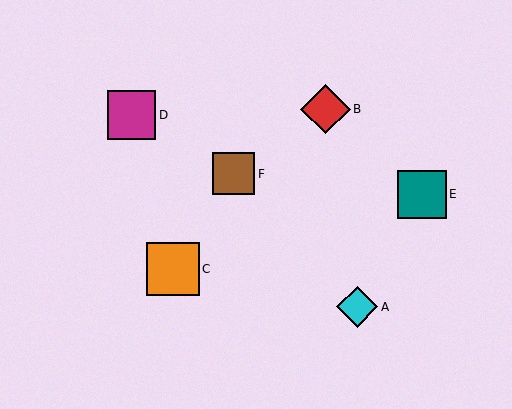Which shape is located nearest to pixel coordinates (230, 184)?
The brown square (labeled F) at (234, 174) is nearest to that location.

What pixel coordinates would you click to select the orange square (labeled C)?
Click at (173, 269) to select the orange square C.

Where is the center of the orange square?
The center of the orange square is at (173, 269).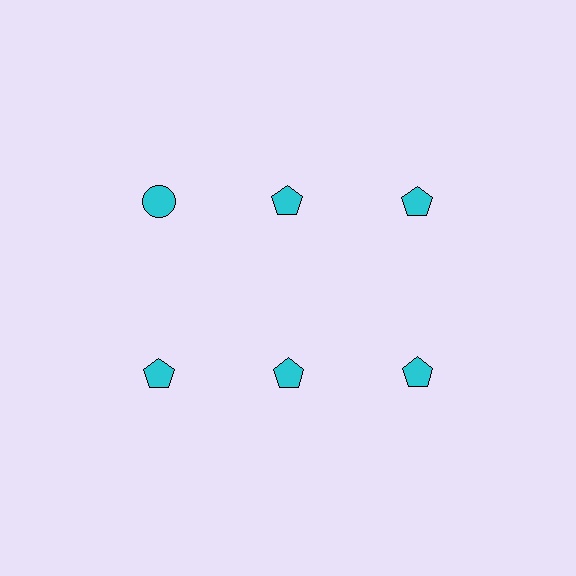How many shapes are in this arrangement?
There are 6 shapes arranged in a grid pattern.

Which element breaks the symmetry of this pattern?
The cyan circle in the top row, leftmost column breaks the symmetry. All other shapes are cyan pentagons.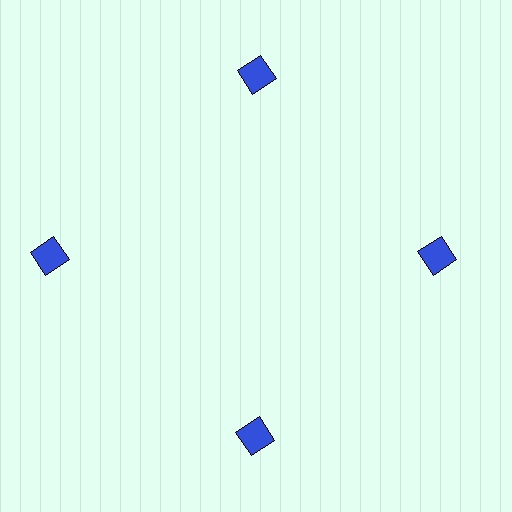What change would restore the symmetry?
The symmetry would be restored by moving it inward, back onto the ring so that all 4 diamonds sit at equal angles and equal distance from the center.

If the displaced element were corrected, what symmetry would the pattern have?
It would have 4-fold rotational symmetry — the pattern would map onto itself every 90 degrees.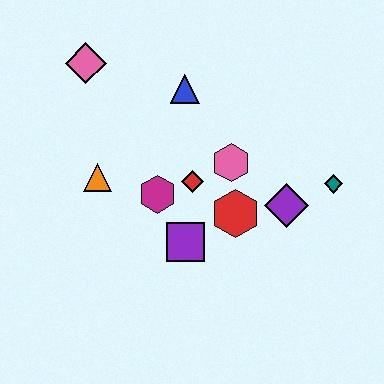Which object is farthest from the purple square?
The pink diamond is farthest from the purple square.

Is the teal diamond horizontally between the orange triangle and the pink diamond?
No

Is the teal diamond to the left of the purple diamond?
No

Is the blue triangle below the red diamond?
No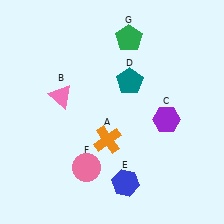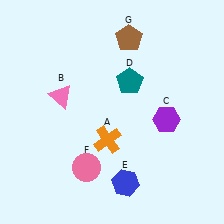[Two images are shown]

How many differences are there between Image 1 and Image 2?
There is 1 difference between the two images.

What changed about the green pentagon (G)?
In Image 1, G is green. In Image 2, it changed to brown.